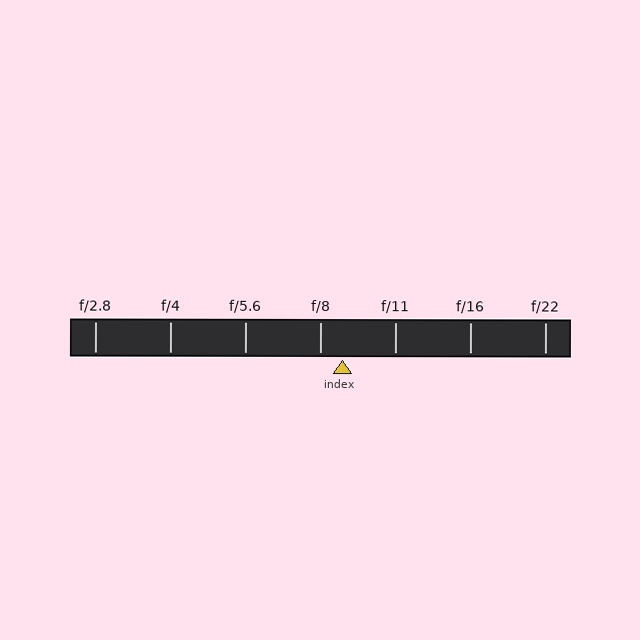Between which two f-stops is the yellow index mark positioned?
The index mark is between f/8 and f/11.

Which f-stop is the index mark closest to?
The index mark is closest to f/8.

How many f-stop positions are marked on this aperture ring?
There are 7 f-stop positions marked.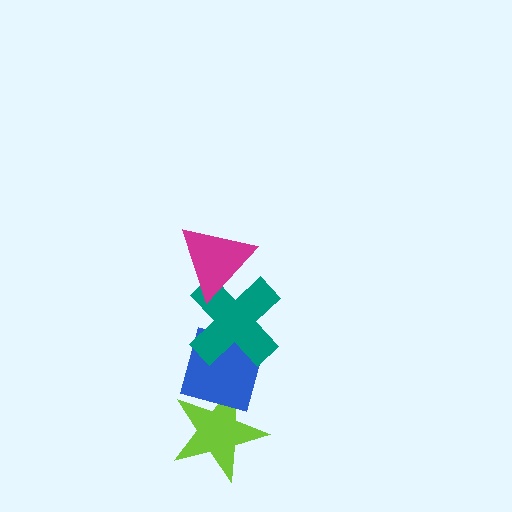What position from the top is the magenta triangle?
The magenta triangle is 1st from the top.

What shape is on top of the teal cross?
The magenta triangle is on top of the teal cross.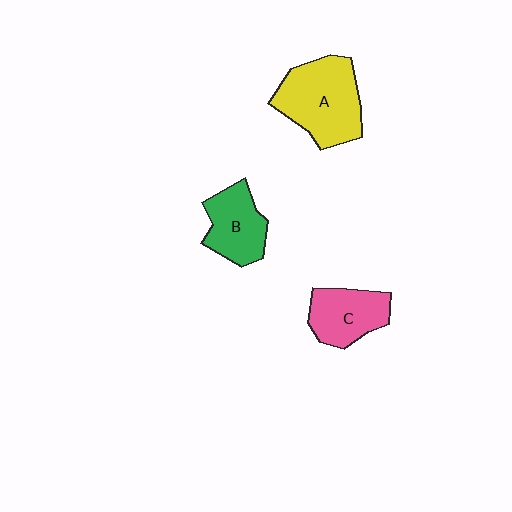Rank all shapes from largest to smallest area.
From largest to smallest: A (yellow), C (pink), B (green).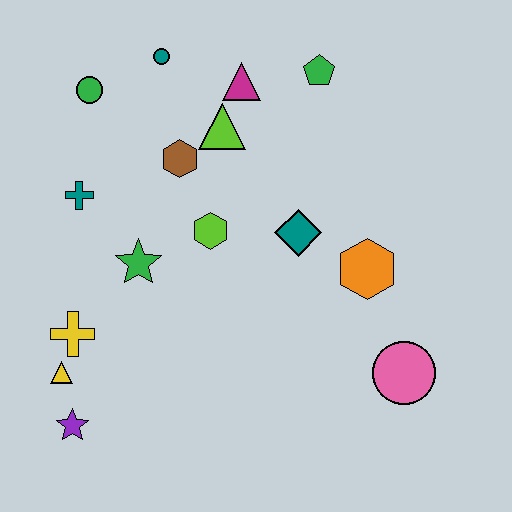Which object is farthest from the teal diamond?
The purple star is farthest from the teal diamond.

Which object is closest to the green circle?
The teal circle is closest to the green circle.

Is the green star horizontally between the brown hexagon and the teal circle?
No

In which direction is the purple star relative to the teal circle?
The purple star is below the teal circle.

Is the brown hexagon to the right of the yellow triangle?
Yes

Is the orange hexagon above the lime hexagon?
No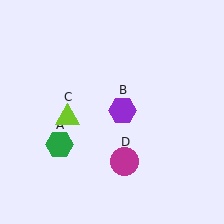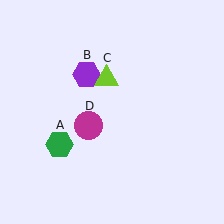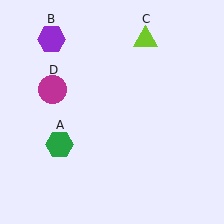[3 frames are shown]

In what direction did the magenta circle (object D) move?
The magenta circle (object D) moved up and to the left.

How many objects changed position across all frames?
3 objects changed position: purple hexagon (object B), lime triangle (object C), magenta circle (object D).